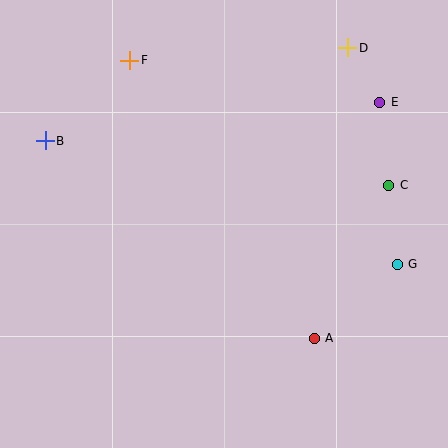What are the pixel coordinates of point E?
Point E is at (380, 102).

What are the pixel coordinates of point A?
Point A is at (314, 338).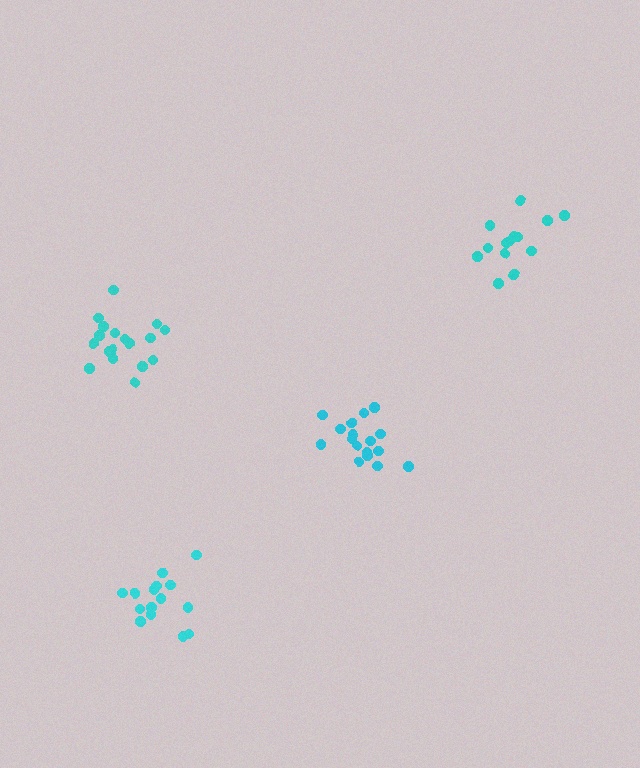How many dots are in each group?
Group 1: 14 dots, Group 2: 16 dots, Group 3: 17 dots, Group 4: 20 dots (67 total).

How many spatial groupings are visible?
There are 4 spatial groupings.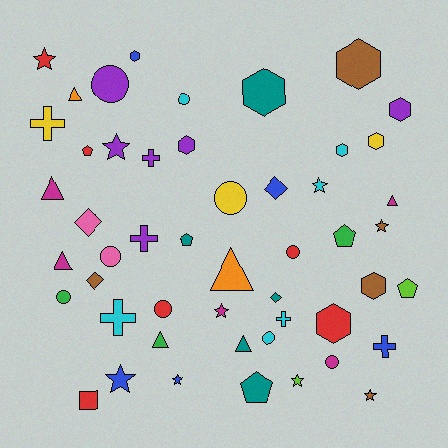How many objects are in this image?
There are 50 objects.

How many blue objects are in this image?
There are 5 blue objects.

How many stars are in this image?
There are 9 stars.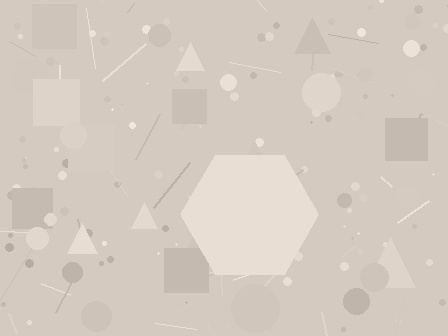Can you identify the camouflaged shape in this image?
The camouflaged shape is a hexagon.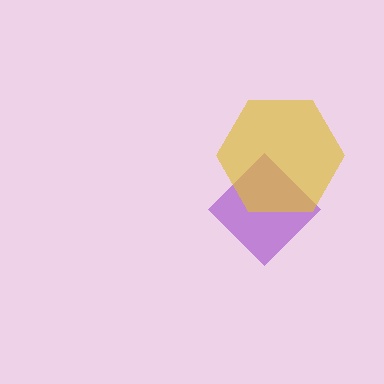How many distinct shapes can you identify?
There are 2 distinct shapes: a purple diamond, a yellow hexagon.